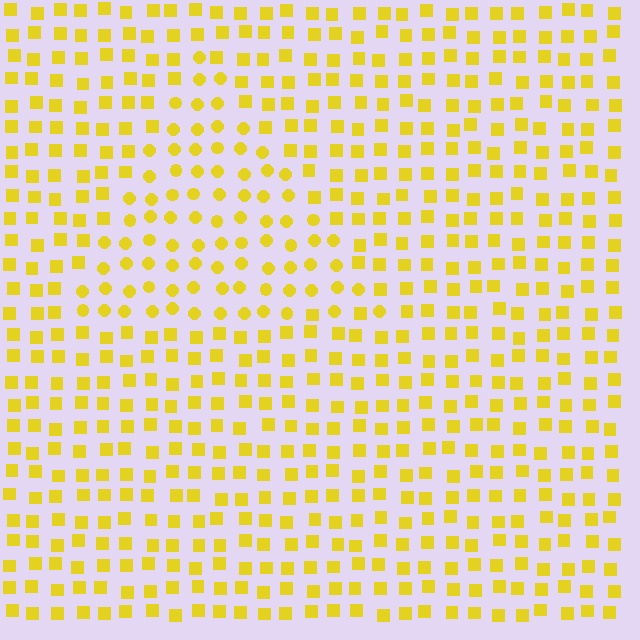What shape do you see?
I see a triangle.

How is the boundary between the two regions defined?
The boundary is defined by a change in element shape: circles inside vs. squares outside. All elements share the same color and spacing.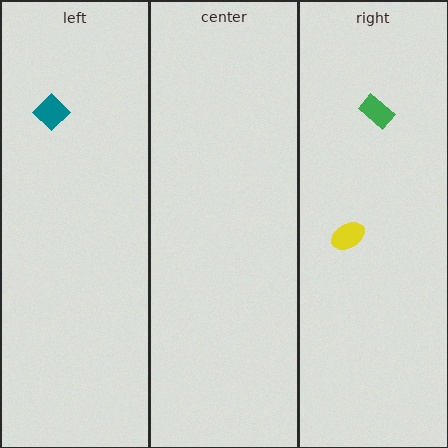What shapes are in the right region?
The yellow ellipse, the green rectangle.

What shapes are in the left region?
The teal diamond.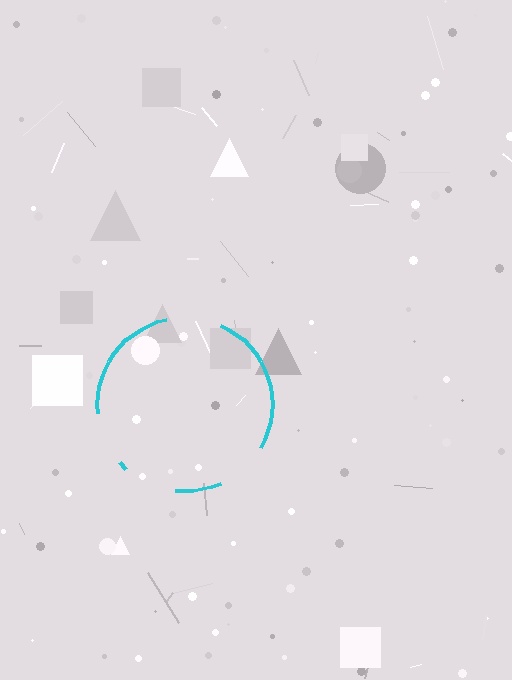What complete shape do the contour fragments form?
The contour fragments form a circle.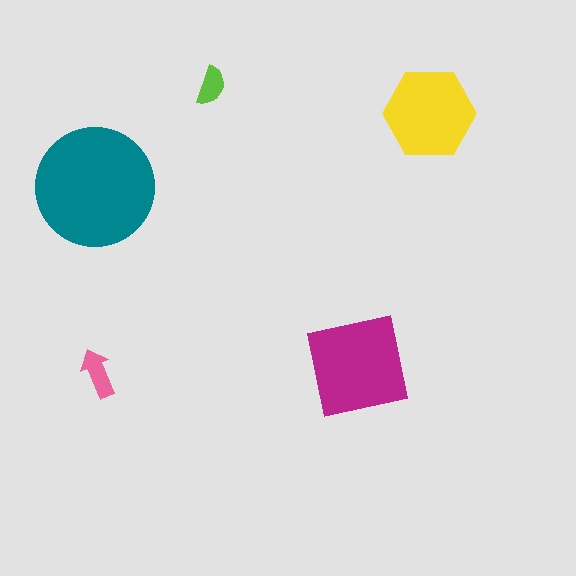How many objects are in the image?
There are 5 objects in the image.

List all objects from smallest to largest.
The lime semicircle, the pink arrow, the yellow hexagon, the magenta square, the teal circle.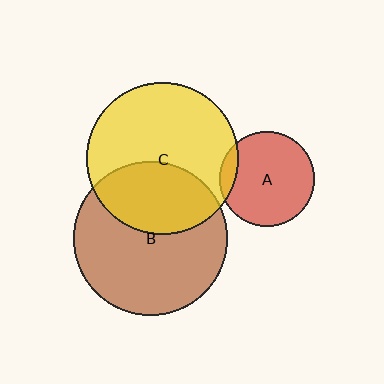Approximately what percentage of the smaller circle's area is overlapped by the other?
Approximately 35%.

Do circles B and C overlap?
Yes.